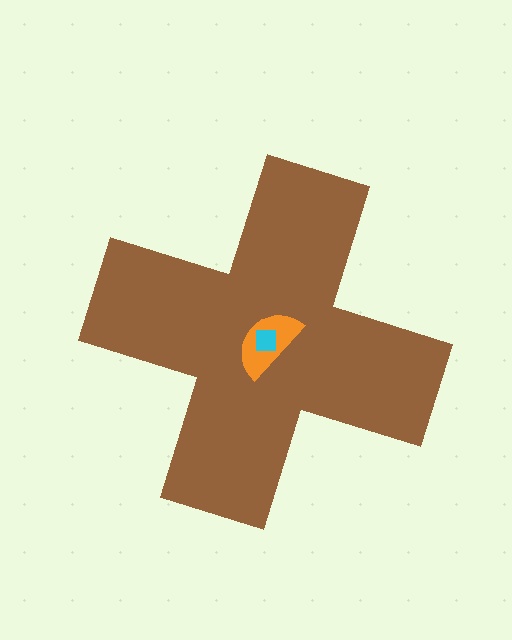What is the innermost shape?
The cyan square.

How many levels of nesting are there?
3.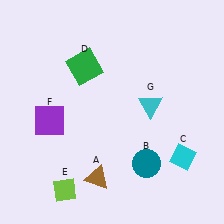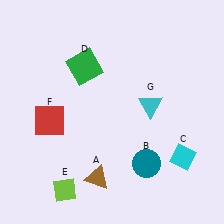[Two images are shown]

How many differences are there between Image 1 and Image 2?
There is 1 difference between the two images.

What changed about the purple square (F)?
In Image 1, F is purple. In Image 2, it changed to red.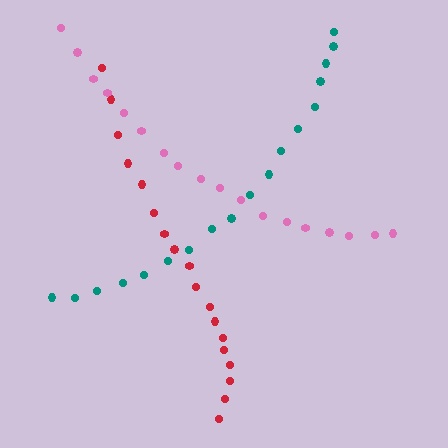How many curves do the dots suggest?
There are 3 distinct paths.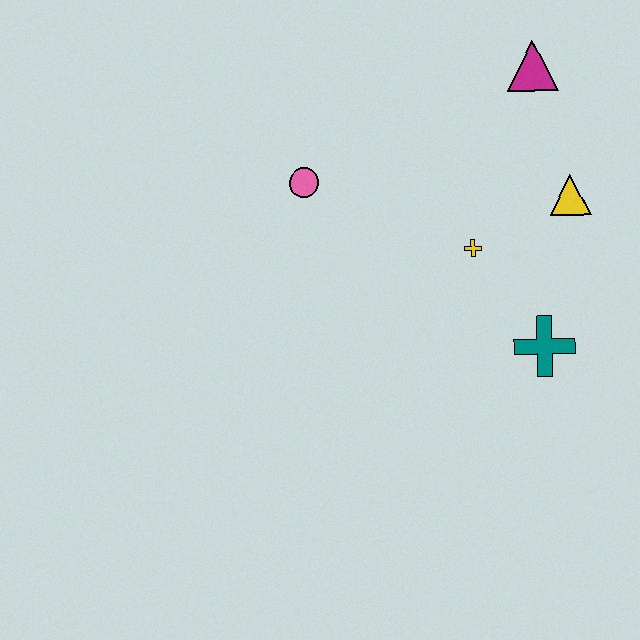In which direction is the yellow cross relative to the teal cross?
The yellow cross is above the teal cross.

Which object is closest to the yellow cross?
The yellow triangle is closest to the yellow cross.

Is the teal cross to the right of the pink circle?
Yes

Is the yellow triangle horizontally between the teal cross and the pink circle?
No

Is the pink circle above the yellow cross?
Yes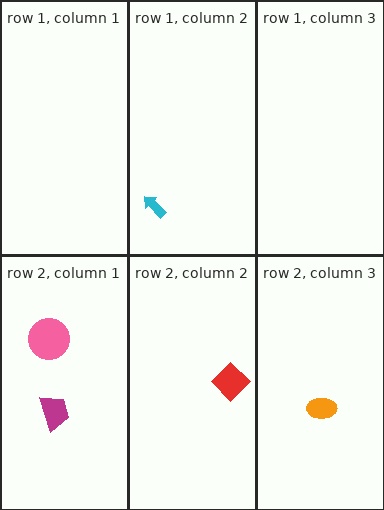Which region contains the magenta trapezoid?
The row 2, column 1 region.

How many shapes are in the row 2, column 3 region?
1.